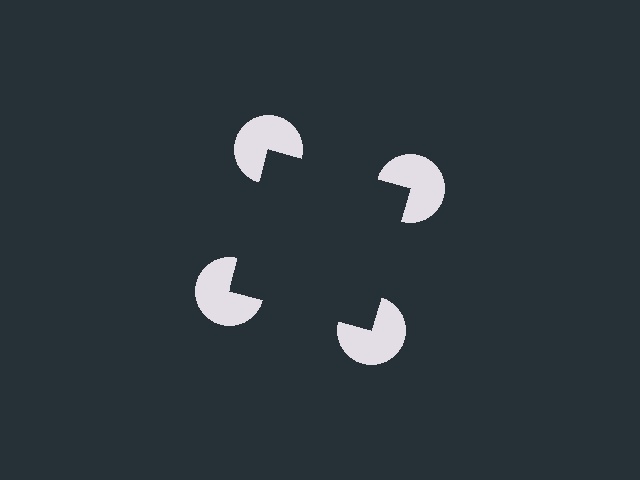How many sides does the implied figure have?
4 sides.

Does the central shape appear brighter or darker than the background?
It typically appears slightly darker than the background, even though no actual brightness change is drawn.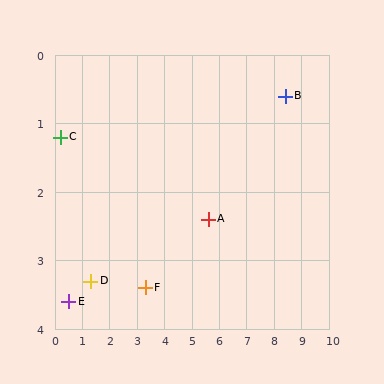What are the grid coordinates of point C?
Point C is at approximately (0.2, 1.2).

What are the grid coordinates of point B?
Point B is at approximately (8.4, 0.6).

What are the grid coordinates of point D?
Point D is at approximately (1.3, 3.3).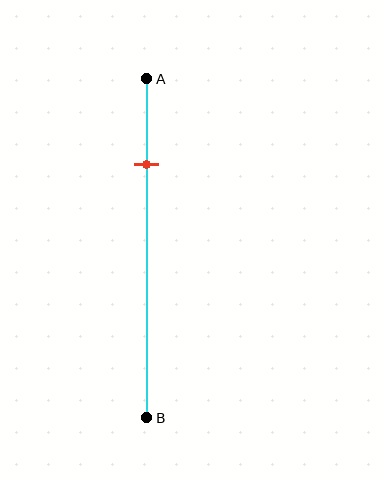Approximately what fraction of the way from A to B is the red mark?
The red mark is approximately 25% of the way from A to B.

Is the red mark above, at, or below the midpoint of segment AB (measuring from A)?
The red mark is above the midpoint of segment AB.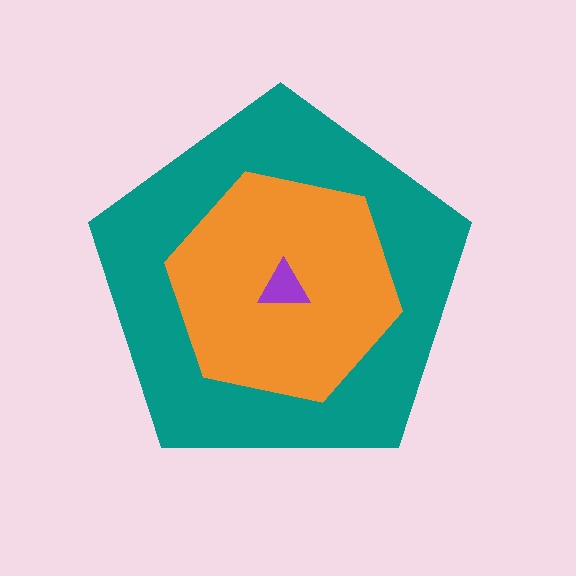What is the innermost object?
The purple triangle.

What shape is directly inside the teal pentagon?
The orange hexagon.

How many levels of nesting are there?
3.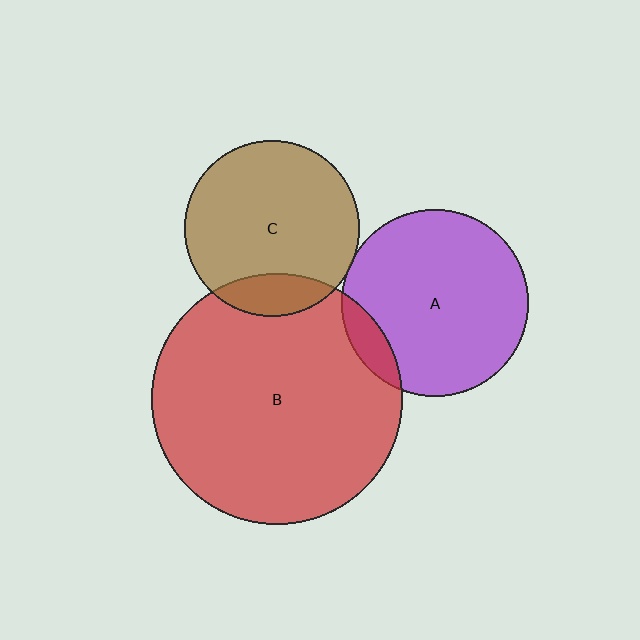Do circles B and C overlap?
Yes.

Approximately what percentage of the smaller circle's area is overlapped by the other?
Approximately 15%.